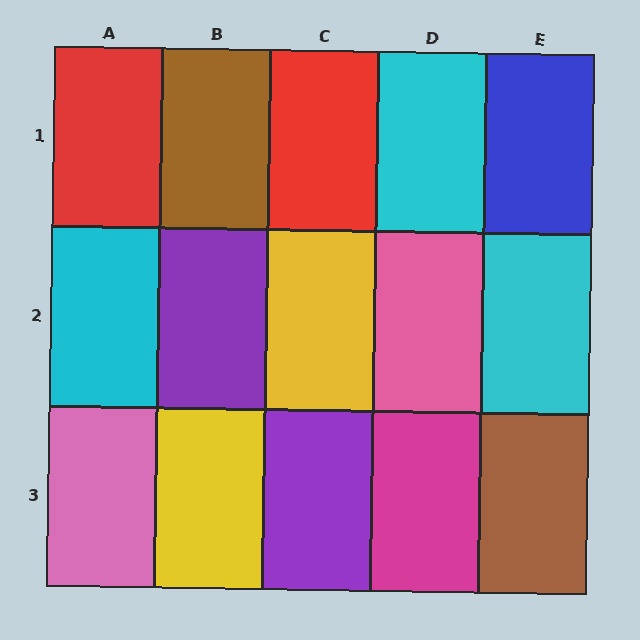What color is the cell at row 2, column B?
Purple.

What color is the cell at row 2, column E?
Cyan.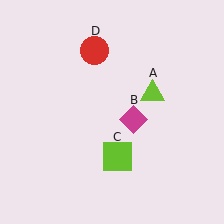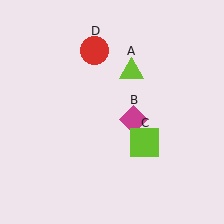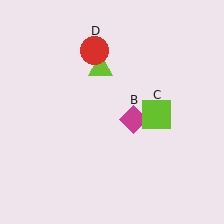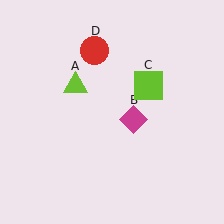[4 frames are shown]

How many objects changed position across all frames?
2 objects changed position: lime triangle (object A), lime square (object C).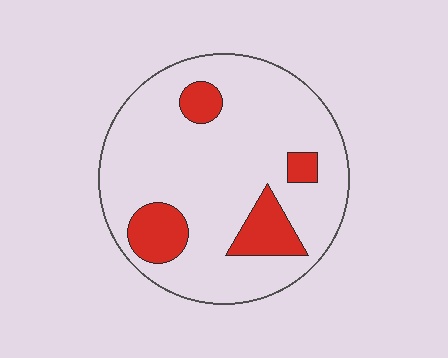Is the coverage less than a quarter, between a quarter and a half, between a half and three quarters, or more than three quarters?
Less than a quarter.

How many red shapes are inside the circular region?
4.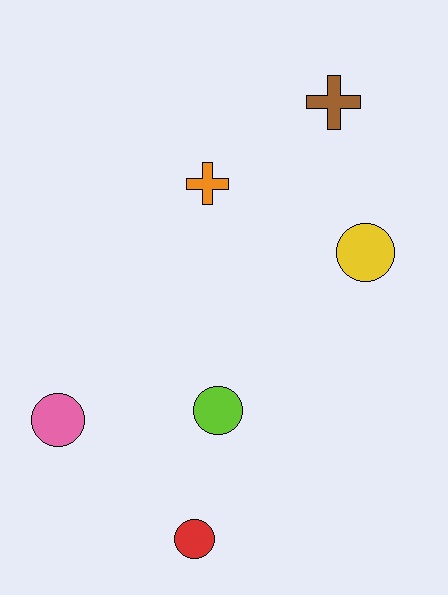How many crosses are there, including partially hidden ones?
There are 2 crosses.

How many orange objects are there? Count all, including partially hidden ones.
There is 1 orange object.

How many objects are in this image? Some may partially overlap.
There are 6 objects.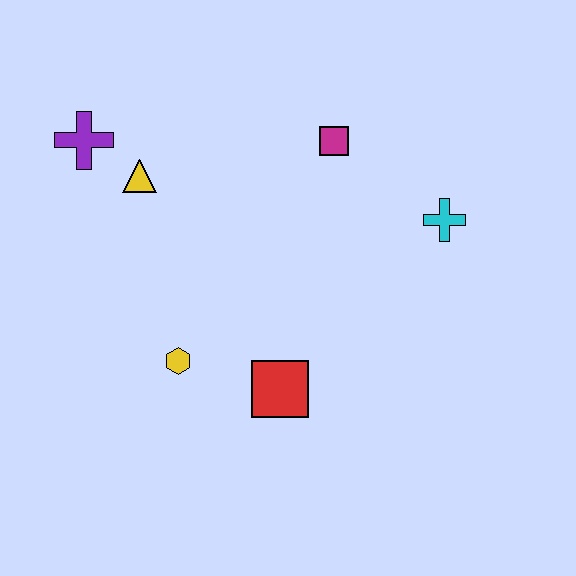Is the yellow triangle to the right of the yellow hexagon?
No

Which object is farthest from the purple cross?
The cyan cross is farthest from the purple cross.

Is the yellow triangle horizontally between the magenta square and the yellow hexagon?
No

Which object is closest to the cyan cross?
The magenta square is closest to the cyan cross.